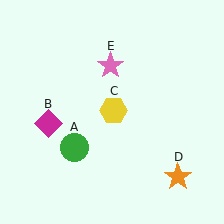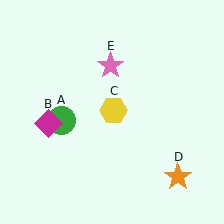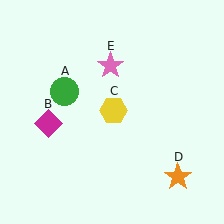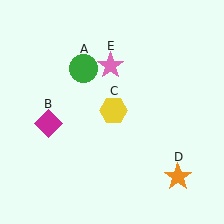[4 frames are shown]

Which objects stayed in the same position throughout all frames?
Magenta diamond (object B) and yellow hexagon (object C) and orange star (object D) and pink star (object E) remained stationary.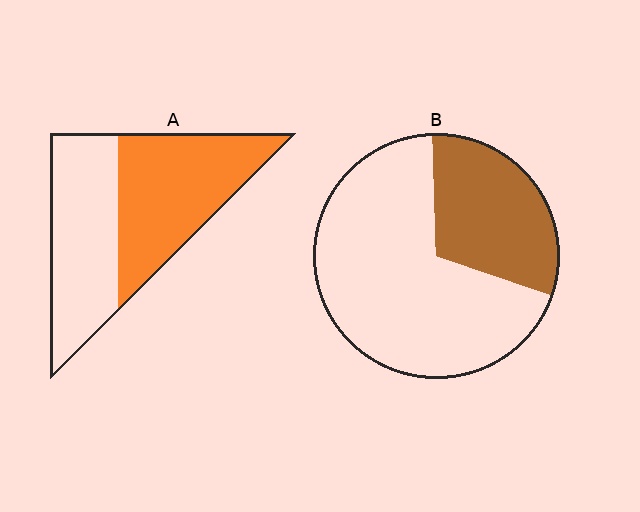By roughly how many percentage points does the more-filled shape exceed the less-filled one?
By roughly 20 percentage points (A over B).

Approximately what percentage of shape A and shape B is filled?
A is approximately 50% and B is approximately 30%.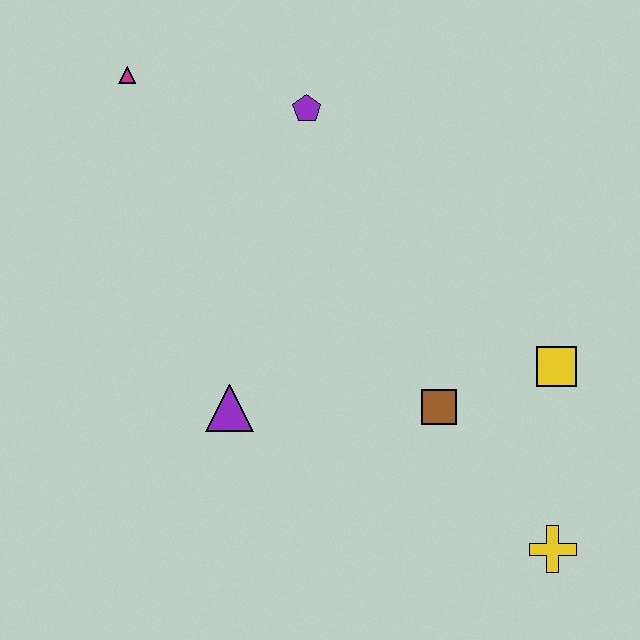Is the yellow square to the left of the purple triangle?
No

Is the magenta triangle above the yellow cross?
Yes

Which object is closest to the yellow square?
The brown square is closest to the yellow square.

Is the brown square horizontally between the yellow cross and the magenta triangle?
Yes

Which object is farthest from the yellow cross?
The magenta triangle is farthest from the yellow cross.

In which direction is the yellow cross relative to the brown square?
The yellow cross is below the brown square.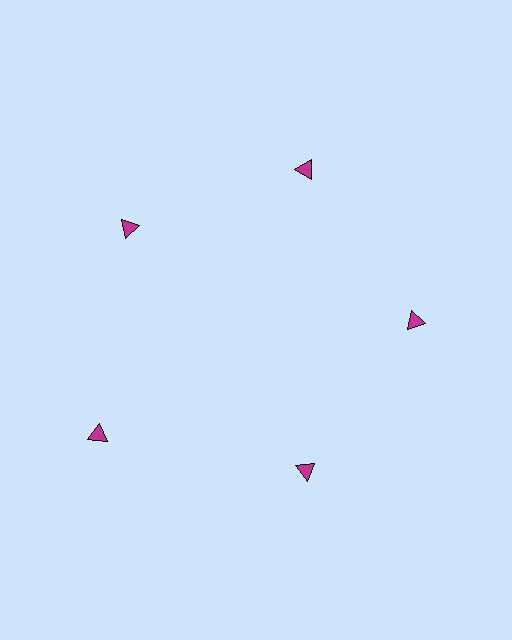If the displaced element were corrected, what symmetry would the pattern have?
It would have 5-fold rotational symmetry — the pattern would map onto itself every 72 degrees.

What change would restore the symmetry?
The symmetry would be restored by moving it inward, back onto the ring so that all 5 triangles sit at equal angles and equal distance from the center.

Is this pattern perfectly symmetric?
No. The 5 magenta triangles are arranged in a ring, but one element near the 8 o'clock position is pushed outward from the center, breaking the 5-fold rotational symmetry.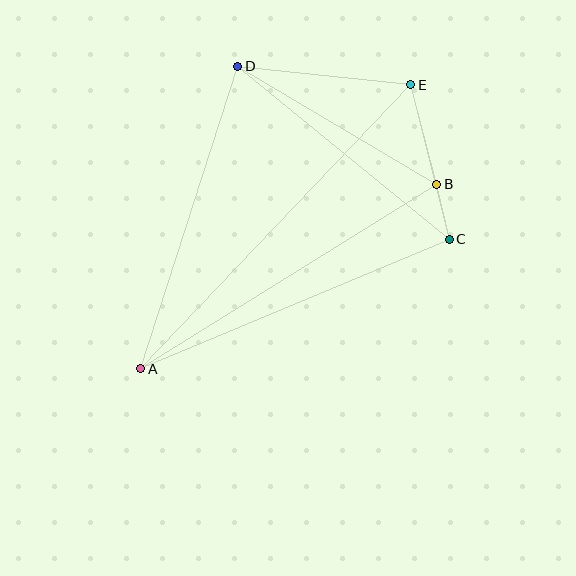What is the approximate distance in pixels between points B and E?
The distance between B and E is approximately 103 pixels.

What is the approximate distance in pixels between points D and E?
The distance between D and E is approximately 174 pixels.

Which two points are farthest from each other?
Points A and E are farthest from each other.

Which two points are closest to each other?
Points B and C are closest to each other.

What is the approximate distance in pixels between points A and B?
The distance between A and B is approximately 349 pixels.